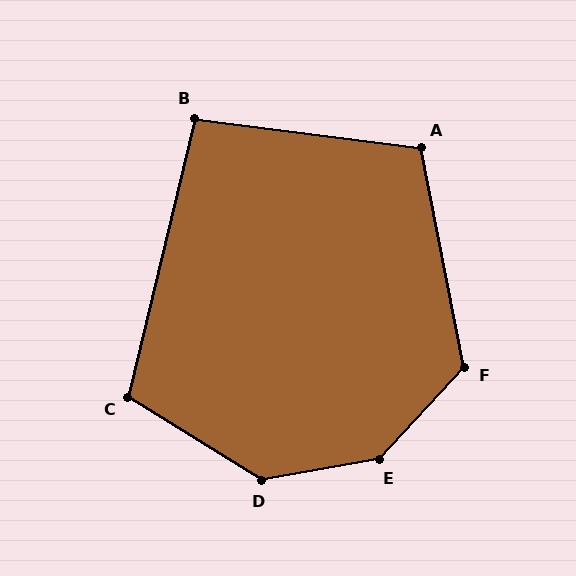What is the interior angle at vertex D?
Approximately 138 degrees (obtuse).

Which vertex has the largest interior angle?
E, at approximately 143 degrees.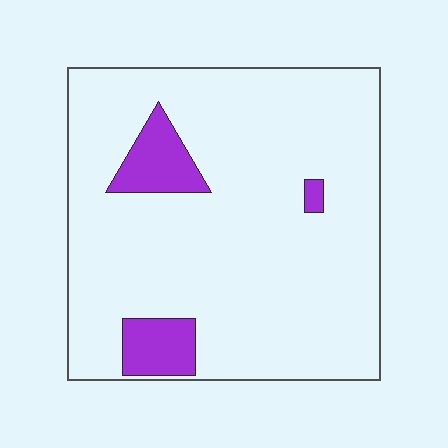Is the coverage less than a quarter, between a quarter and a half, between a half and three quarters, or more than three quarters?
Less than a quarter.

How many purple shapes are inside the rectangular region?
3.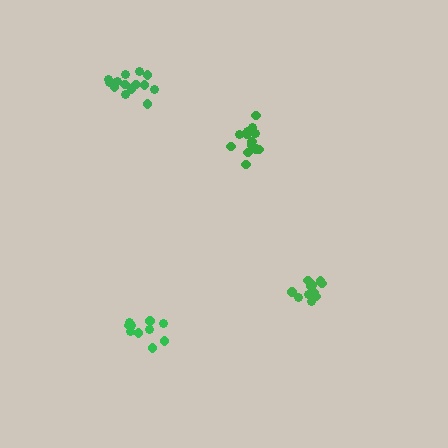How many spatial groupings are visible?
There are 4 spatial groupings.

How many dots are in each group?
Group 1: 15 dots, Group 2: 13 dots, Group 3: 10 dots, Group 4: 11 dots (49 total).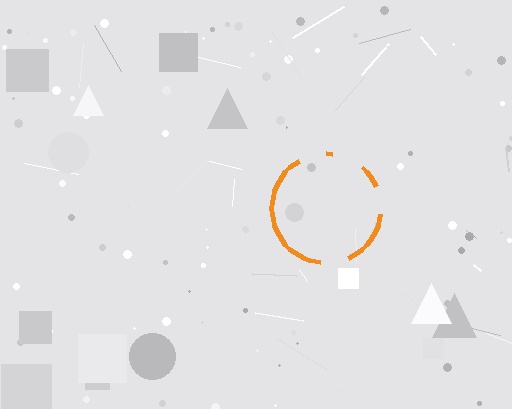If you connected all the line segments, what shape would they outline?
They would outline a circle.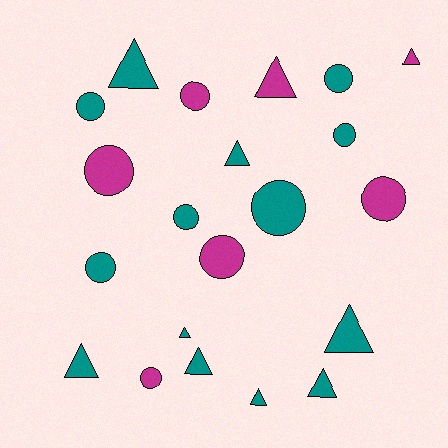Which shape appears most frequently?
Circle, with 11 objects.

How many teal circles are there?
There are 6 teal circles.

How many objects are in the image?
There are 21 objects.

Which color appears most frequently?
Teal, with 14 objects.